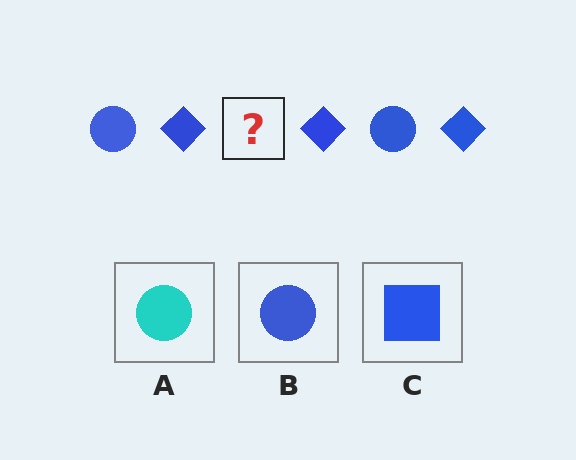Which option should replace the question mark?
Option B.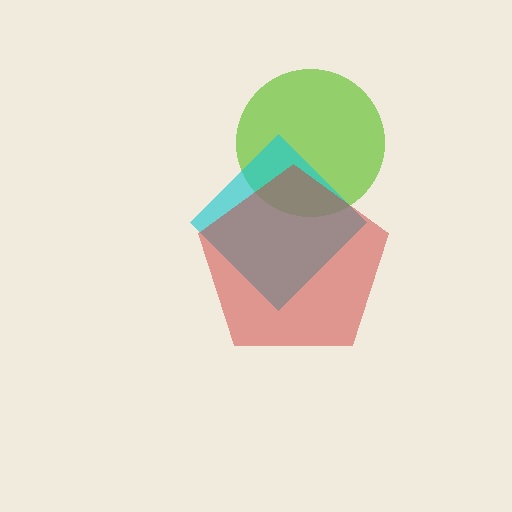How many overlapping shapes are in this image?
There are 3 overlapping shapes in the image.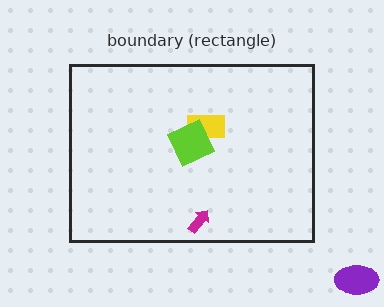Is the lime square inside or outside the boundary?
Inside.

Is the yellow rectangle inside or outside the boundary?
Inside.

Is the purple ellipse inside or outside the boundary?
Outside.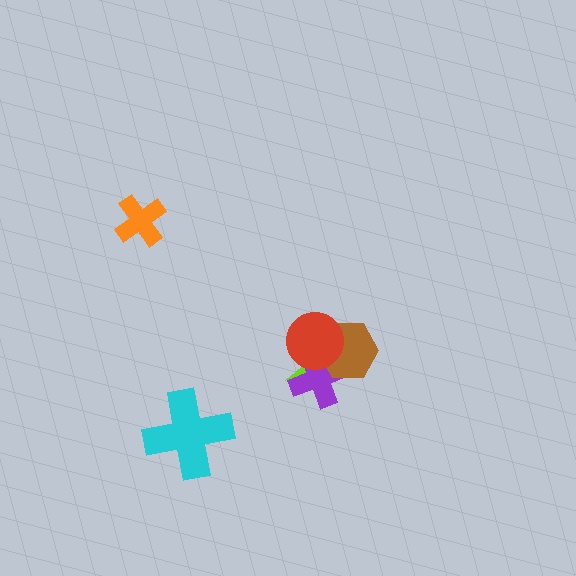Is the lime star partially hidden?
Yes, it is partially covered by another shape.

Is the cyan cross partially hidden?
No, no other shape covers it.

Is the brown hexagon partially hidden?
Yes, it is partially covered by another shape.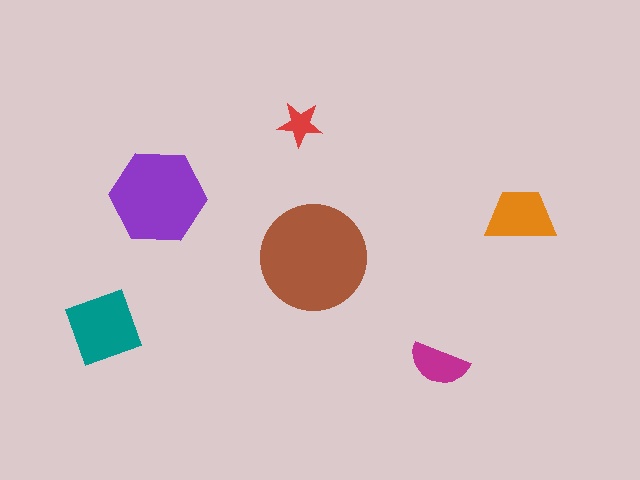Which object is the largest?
The brown circle.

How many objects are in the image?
There are 6 objects in the image.